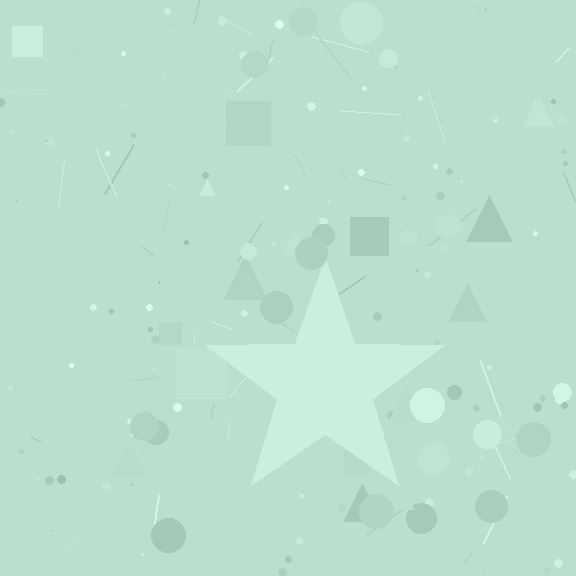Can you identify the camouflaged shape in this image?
The camouflaged shape is a star.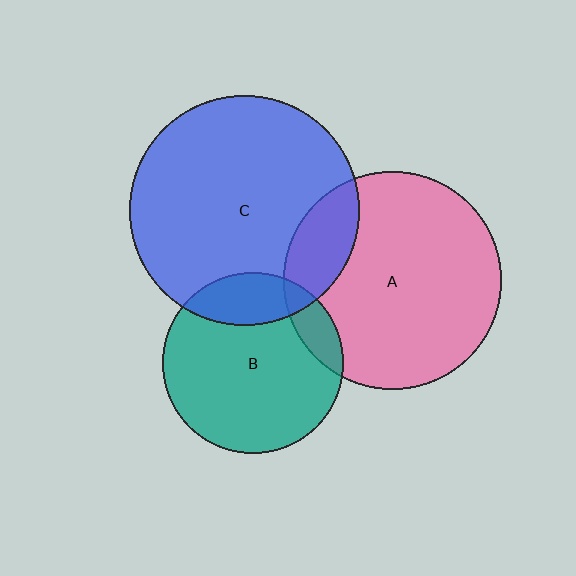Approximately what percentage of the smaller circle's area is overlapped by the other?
Approximately 20%.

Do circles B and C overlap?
Yes.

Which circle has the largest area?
Circle C (blue).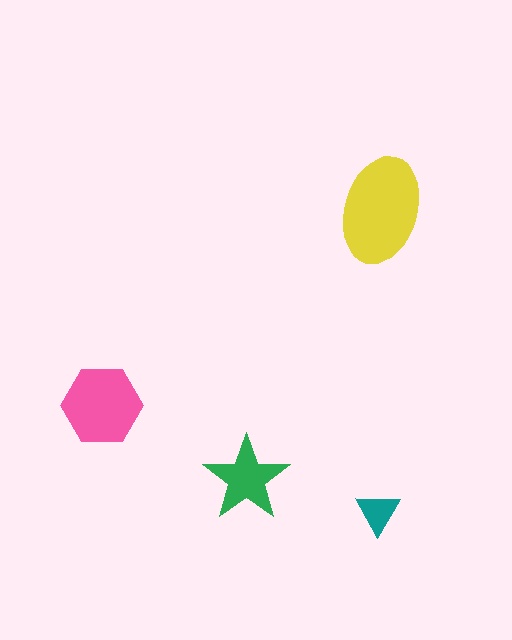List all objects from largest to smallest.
The yellow ellipse, the pink hexagon, the green star, the teal triangle.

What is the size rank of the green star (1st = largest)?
3rd.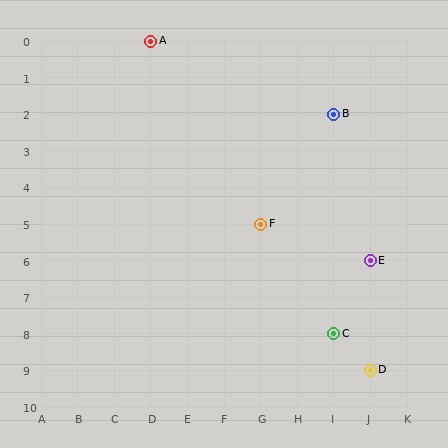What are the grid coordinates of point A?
Point A is at grid coordinates (D, 0).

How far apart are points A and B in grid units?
Points A and B are 5 columns and 2 rows apart (about 5.4 grid units diagonally).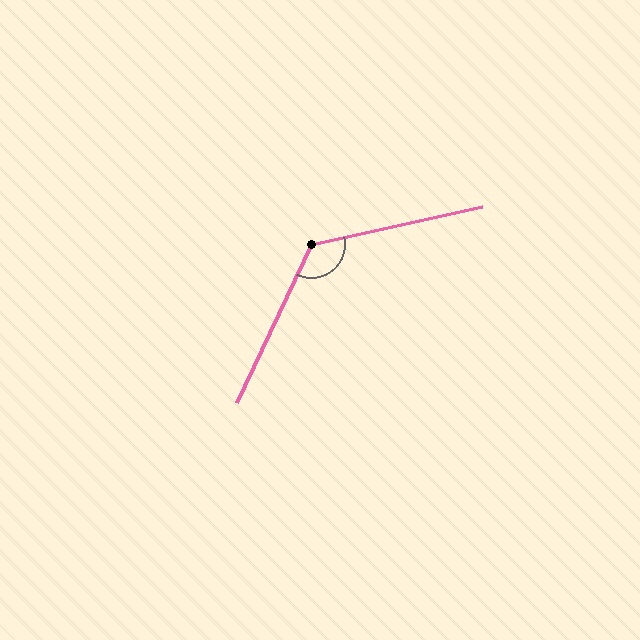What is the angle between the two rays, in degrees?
Approximately 128 degrees.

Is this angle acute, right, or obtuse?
It is obtuse.